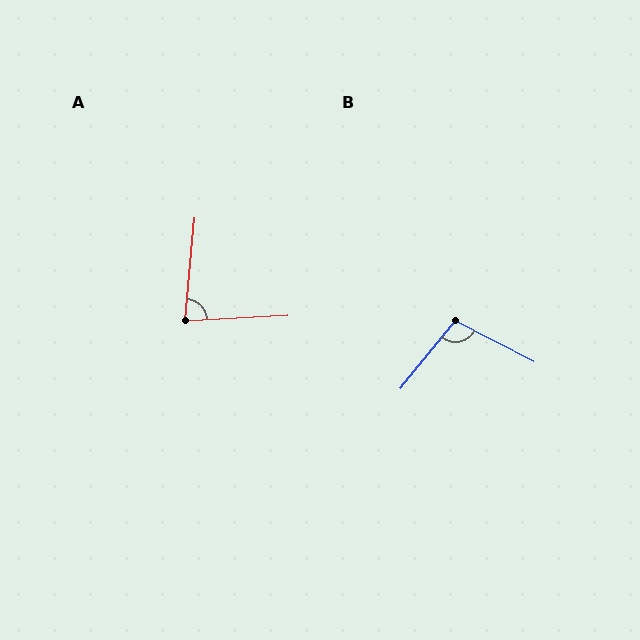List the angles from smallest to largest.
A (82°), B (102°).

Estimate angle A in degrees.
Approximately 82 degrees.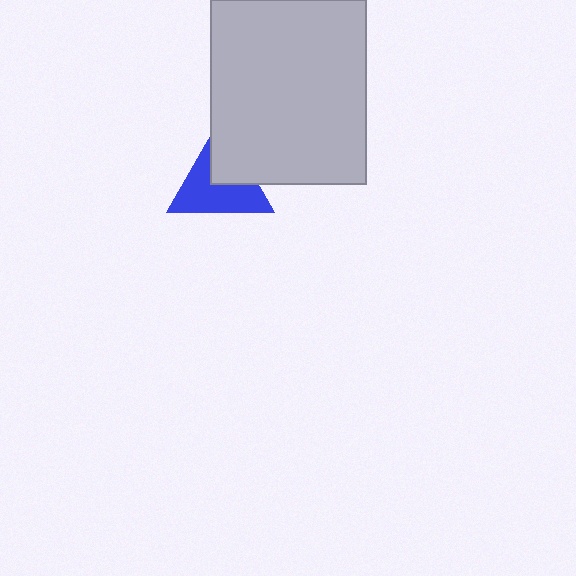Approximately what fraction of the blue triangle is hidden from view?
Roughly 37% of the blue triangle is hidden behind the light gray rectangle.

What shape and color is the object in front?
The object in front is a light gray rectangle.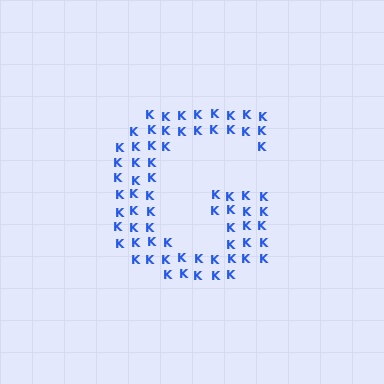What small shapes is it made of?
It is made of small letter K's.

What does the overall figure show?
The overall figure shows the letter G.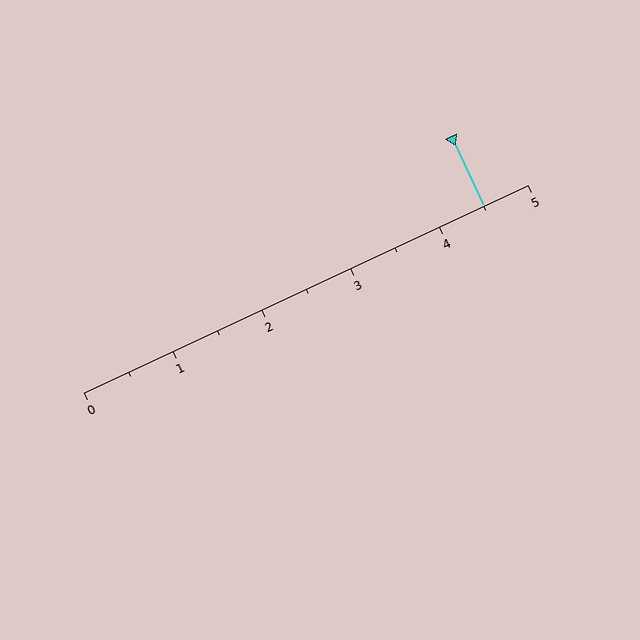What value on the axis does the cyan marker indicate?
The marker indicates approximately 4.5.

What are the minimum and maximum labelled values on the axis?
The axis runs from 0 to 5.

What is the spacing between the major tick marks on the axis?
The major ticks are spaced 1 apart.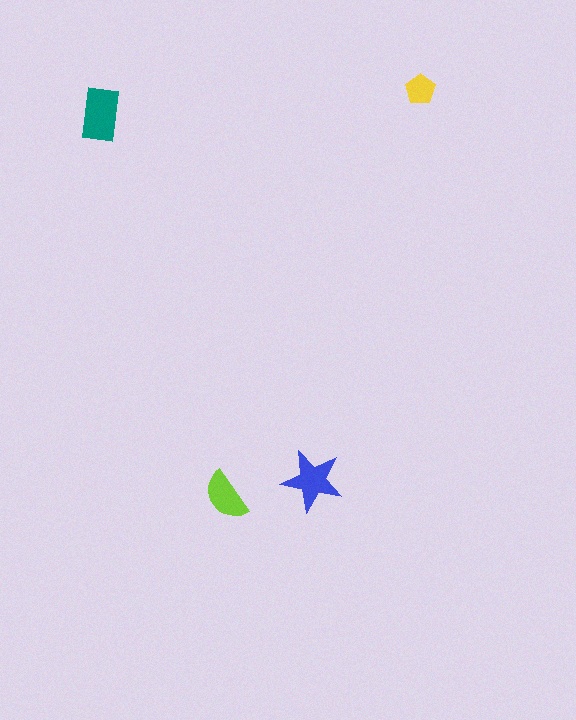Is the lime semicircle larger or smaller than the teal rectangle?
Smaller.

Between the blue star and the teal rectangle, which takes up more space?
The teal rectangle.